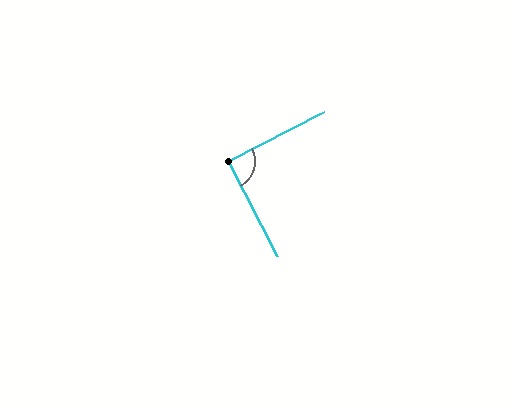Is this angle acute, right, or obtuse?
It is approximately a right angle.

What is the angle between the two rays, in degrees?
Approximately 90 degrees.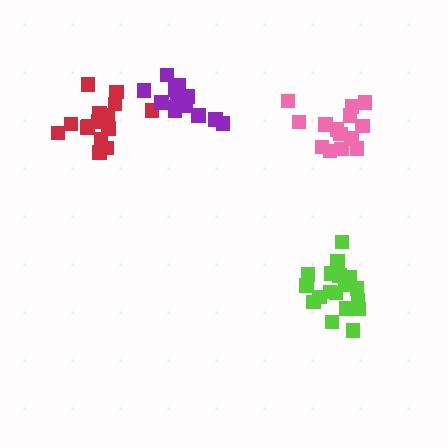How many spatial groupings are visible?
There are 4 spatial groupings.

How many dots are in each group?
Group 1: 18 dots, Group 2: 17 dots, Group 3: 15 dots, Group 4: 14 dots (64 total).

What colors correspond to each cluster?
The clusters are colored: lime, red, purple, pink.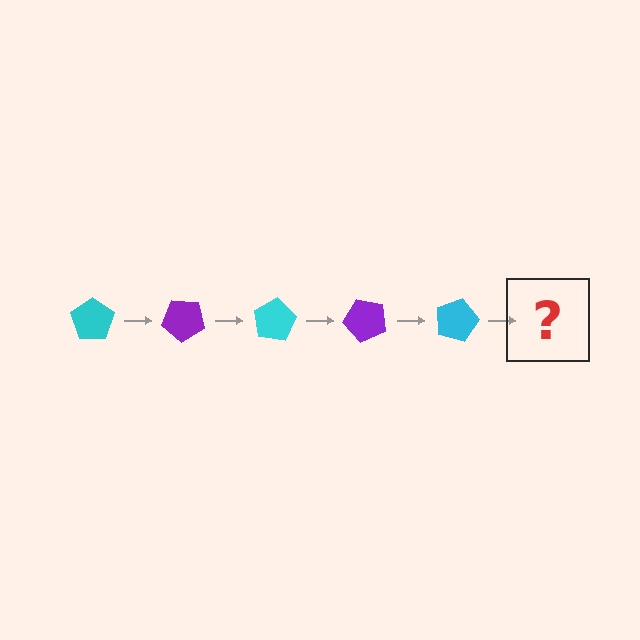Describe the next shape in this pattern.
It should be a purple pentagon, rotated 200 degrees from the start.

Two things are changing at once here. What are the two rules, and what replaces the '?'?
The two rules are that it rotates 40 degrees each step and the color cycles through cyan and purple. The '?' should be a purple pentagon, rotated 200 degrees from the start.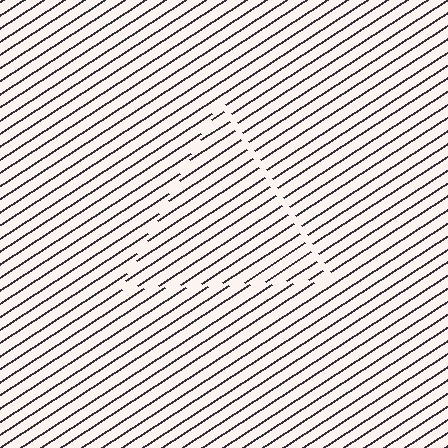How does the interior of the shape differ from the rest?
The interior of the shape contains the same grating, shifted by half a period — the contour is defined by the phase discontinuity where line-ends from the inner and outer gratings abut.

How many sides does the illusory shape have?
3 sides — the line-ends trace a triangle.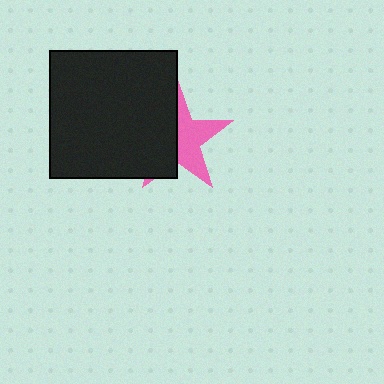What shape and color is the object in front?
The object in front is a black square.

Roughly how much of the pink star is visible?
About half of it is visible (roughly 50%).